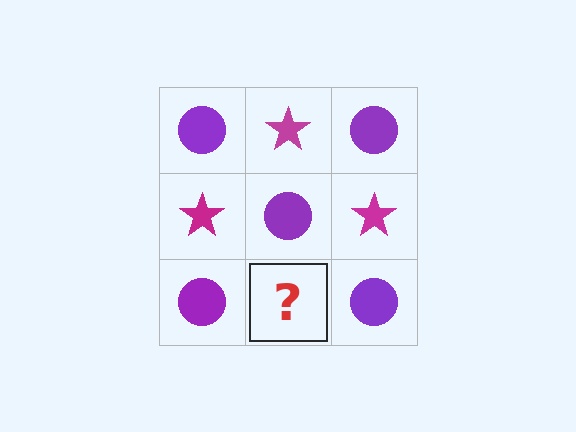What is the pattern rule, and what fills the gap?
The rule is that it alternates purple circle and magenta star in a checkerboard pattern. The gap should be filled with a magenta star.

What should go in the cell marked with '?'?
The missing cell should contain a magenta star.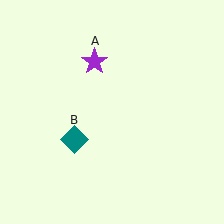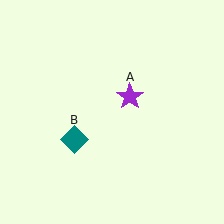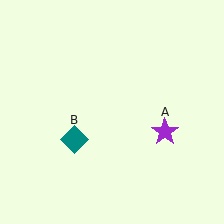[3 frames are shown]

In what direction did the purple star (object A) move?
The purple star (object A) moved down and to the right.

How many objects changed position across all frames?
1 object changed position: purple star (object A).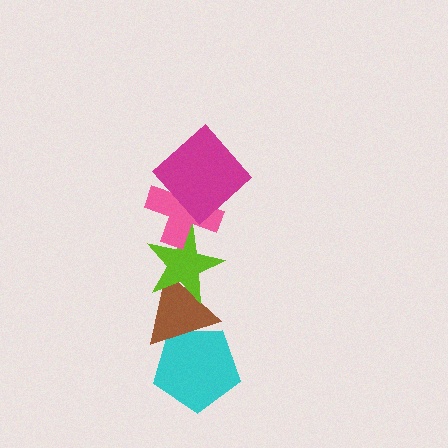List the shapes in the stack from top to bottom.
From top to bottom: the magenta diamond, the pink cross, the lime star, the brown triangle, the cyan pentagon.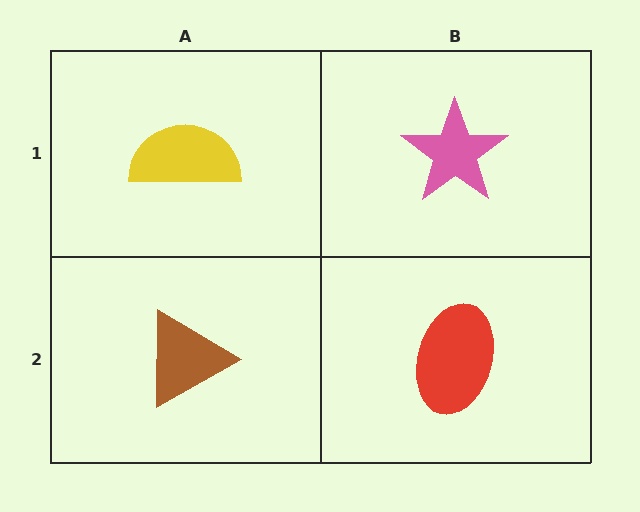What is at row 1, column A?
A yellow semicircle.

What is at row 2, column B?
A red ellipse.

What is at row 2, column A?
A brown triangle.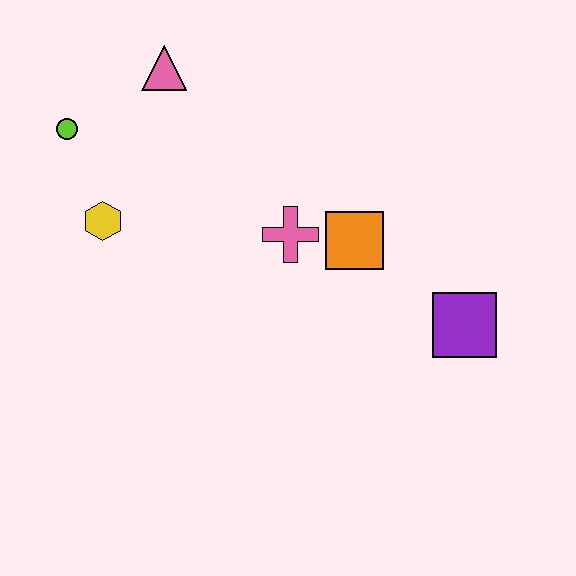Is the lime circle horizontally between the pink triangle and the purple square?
No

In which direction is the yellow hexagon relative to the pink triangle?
The yellow hexagon is below the pink triangle.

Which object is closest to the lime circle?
The yellow hexagon is closest to the lime circle.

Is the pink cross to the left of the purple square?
Yes